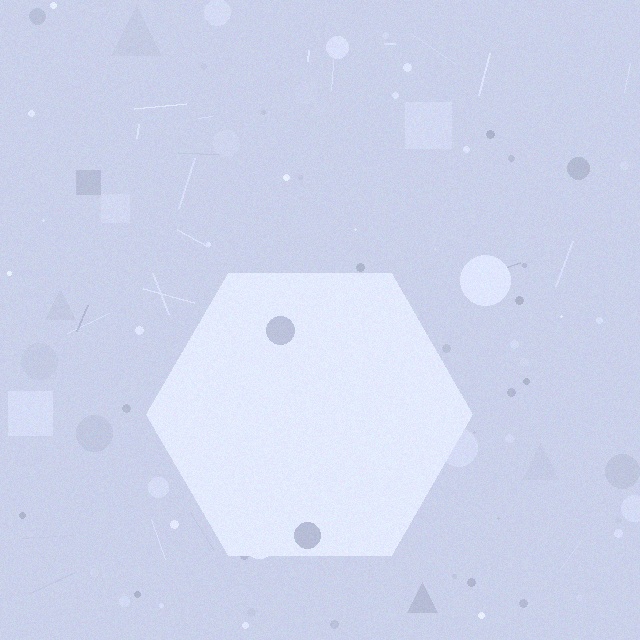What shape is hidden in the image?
A hexagon is hidden in the image.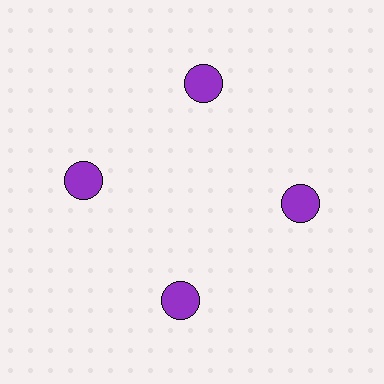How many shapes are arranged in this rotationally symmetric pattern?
There are 4 shapes, arranged in 4 groups of 1.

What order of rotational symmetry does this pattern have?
This pattern has 4-fold rotational symmetry.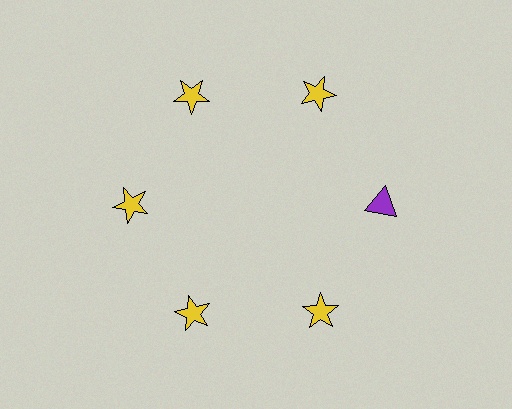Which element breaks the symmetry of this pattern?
The purple triangle at roughly the 3 o'clock position breaks the symmetry. All other shapes are yellow stars.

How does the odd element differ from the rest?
It differs in both color (purple instead of yellow) and shape (triangle instead of star).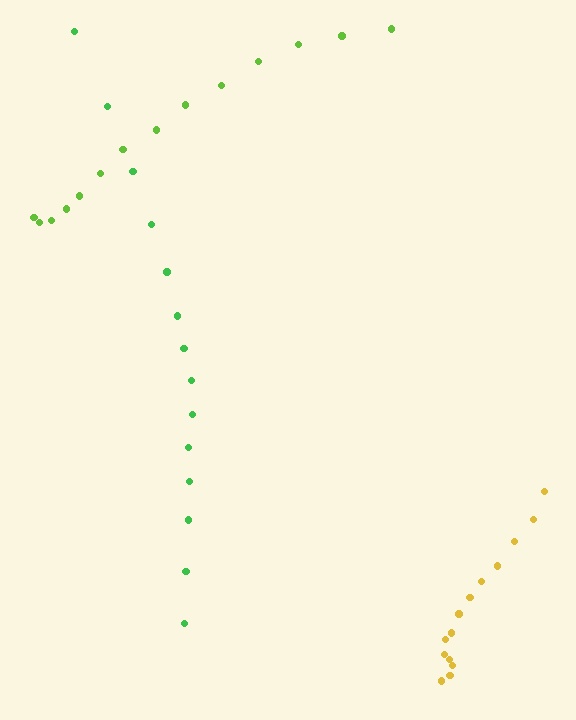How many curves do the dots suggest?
There are 3 distinct paths.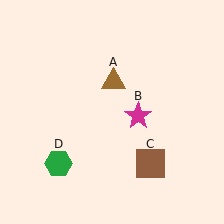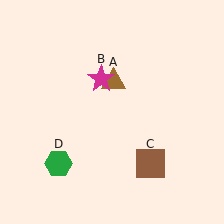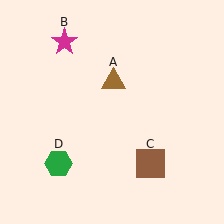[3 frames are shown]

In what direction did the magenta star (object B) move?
The magenta star (object B) moved up and to the left.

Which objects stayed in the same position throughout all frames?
Brown triangle (object A) and brown square (object C) and green hexagon (object D) remained stationary.